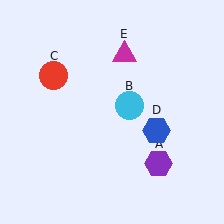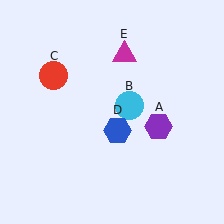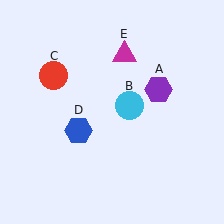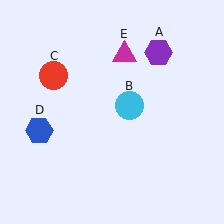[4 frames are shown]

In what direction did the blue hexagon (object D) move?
The blue hexagon (object D) moved left.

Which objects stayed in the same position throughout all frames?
Cyan circle (object B) and red circle (object C) and magenta triangle (object E) remained stationary.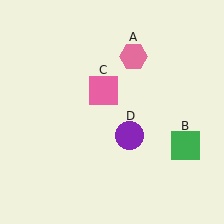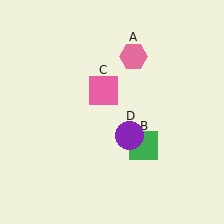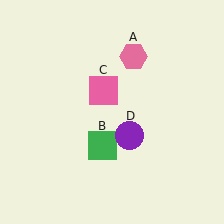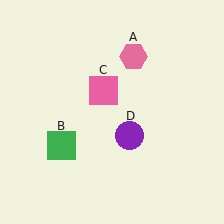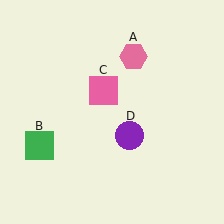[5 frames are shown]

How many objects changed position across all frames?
1 object changed position: green square (object B).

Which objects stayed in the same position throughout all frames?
Pink hexagon (object A) and pink square (object C) and purple circle (object D) remained stationary.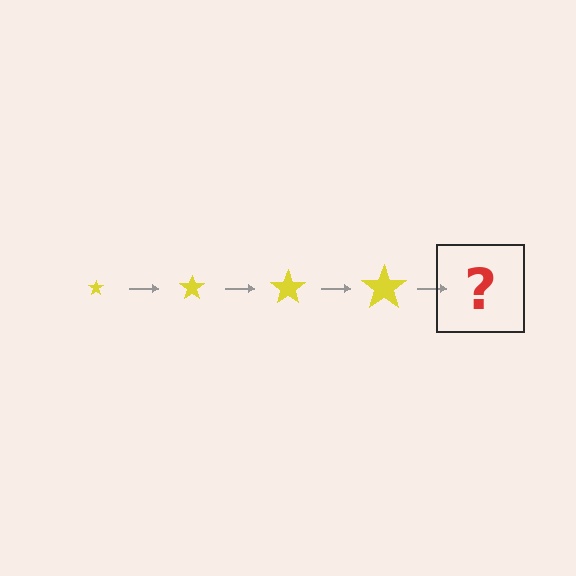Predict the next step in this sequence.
The next step is a yellow star, larger than the previous one.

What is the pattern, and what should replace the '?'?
The pattern is that the star gets progressively larger each step. The '?' should be a yellow star, larger than the previous one.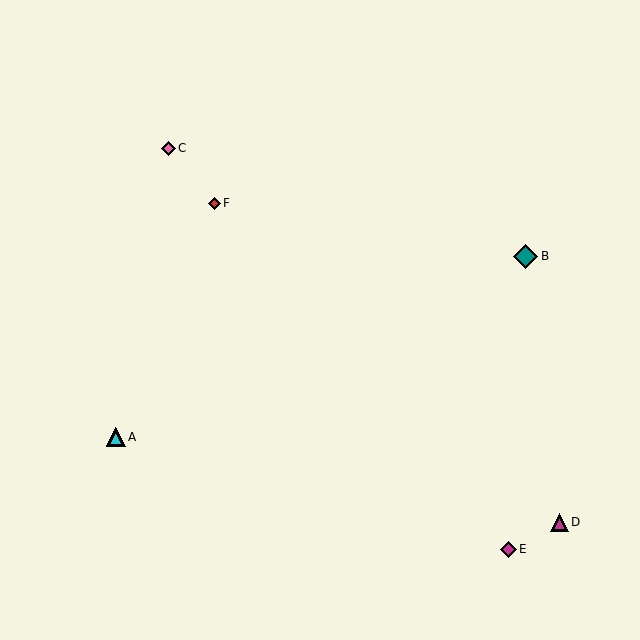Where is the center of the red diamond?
The center of the red diamond is at (214, 203).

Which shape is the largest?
The teal diamond (labeled B) is the largest.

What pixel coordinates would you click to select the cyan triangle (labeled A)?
Click at (116, 437) to select the cyan triangle A.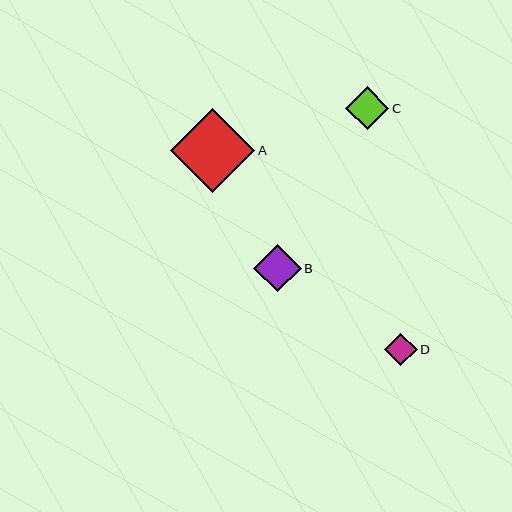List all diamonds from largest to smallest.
From largest to smallest: A, B, C, D.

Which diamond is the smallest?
Diamond D is the smallest with a size of approximately 33 pixels.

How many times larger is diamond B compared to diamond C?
Diamond B is approximately 1.1 times the size of diamond C.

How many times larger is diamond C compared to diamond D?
Diamond C is approximately 1.3 times the size of diamond D.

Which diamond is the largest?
Diamond A is the largest with a size of approximately 85 pixels.